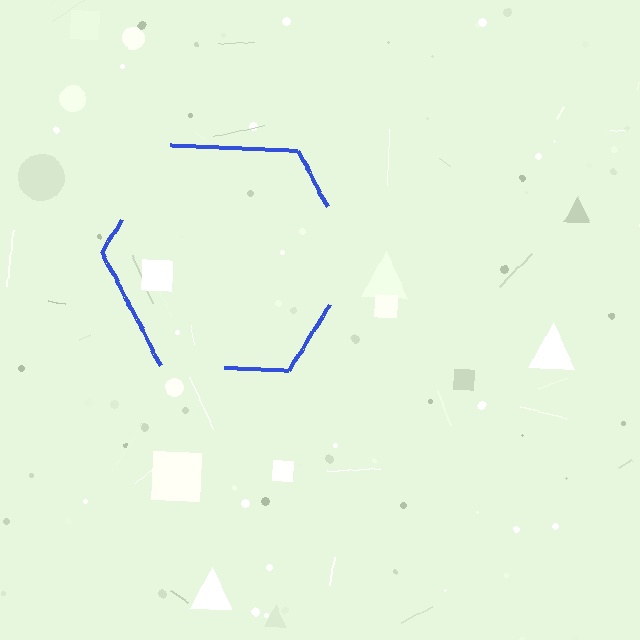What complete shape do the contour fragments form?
The contour fragments form a hexagon.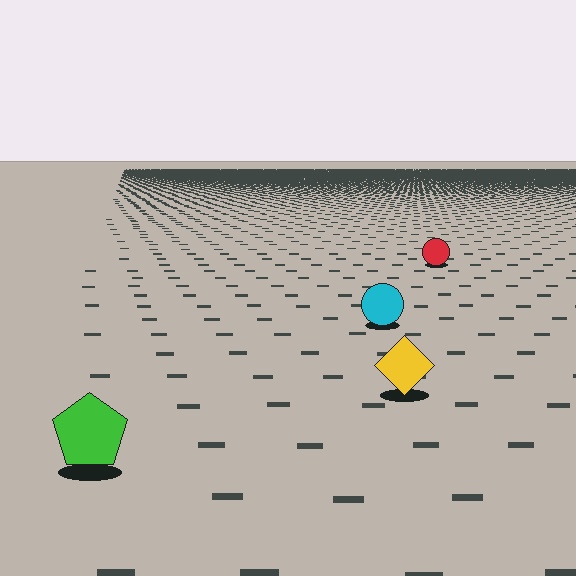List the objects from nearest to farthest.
From nearest to farthest: the green pentagon, the yellow diamond, the cyan circle, the red circle.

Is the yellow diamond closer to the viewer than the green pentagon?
No. The green pentagon is closer — you can tell from the texture gradient: the ground texture is coarser near it.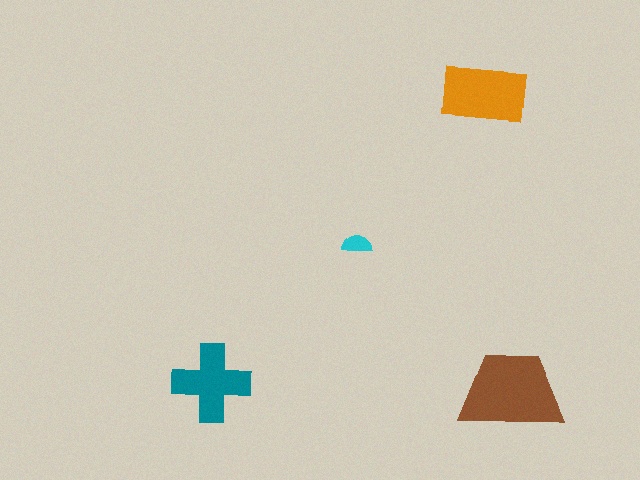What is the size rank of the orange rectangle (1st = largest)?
2nd.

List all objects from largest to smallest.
The brown trapezoid, the orange rectangle, the teal cross, the cyan semicircle.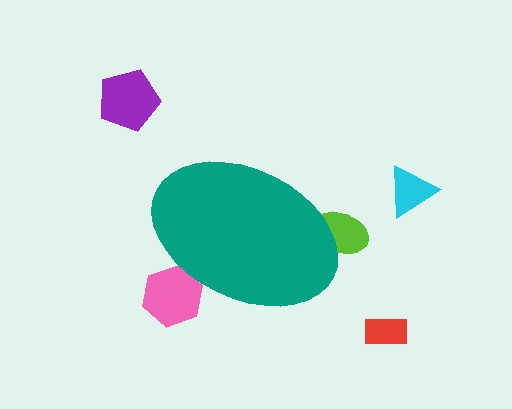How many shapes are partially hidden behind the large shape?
2 shapes are partially hidden.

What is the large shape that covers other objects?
A teal ellipse.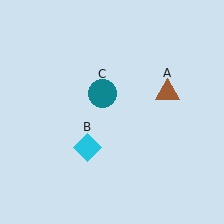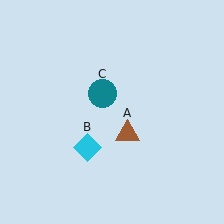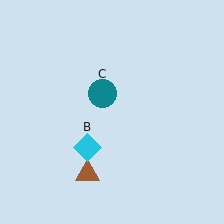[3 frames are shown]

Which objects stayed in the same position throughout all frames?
Cyan diamond (object B) and teal circle (object C) remained stationary.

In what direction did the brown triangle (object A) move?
The brown triangle (object A) moved down and to the left.